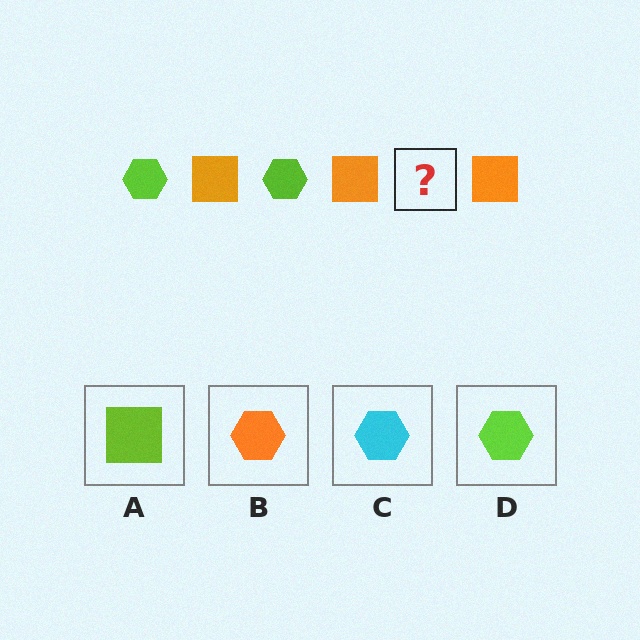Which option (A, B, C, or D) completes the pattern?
D.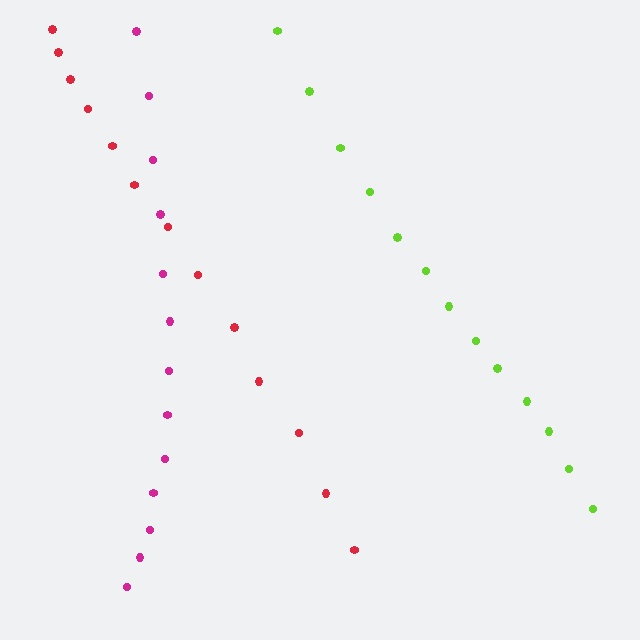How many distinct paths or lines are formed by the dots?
There are 3 distinct paths.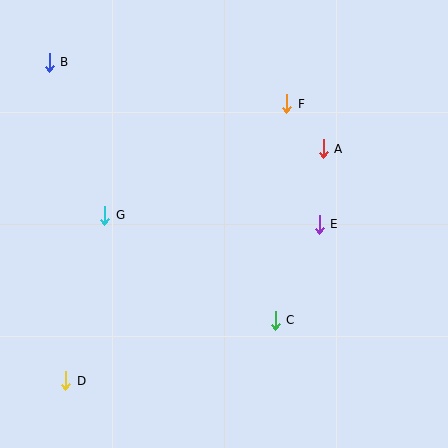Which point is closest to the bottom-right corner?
Point C is closest to the bottom-right corner.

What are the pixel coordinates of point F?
Point F is at (287, 104).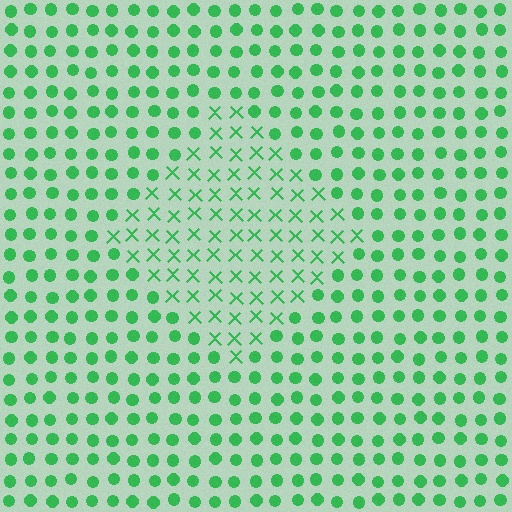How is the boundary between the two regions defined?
The boundary is defined by a change in element shape: X marks inside vs. circles outside. All elements share the same color and spacing.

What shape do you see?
I see a diamond.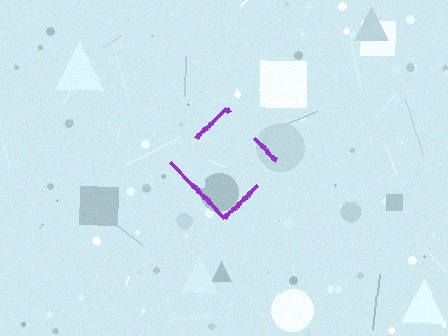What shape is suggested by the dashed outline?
The dashed outline suggests a diamond.